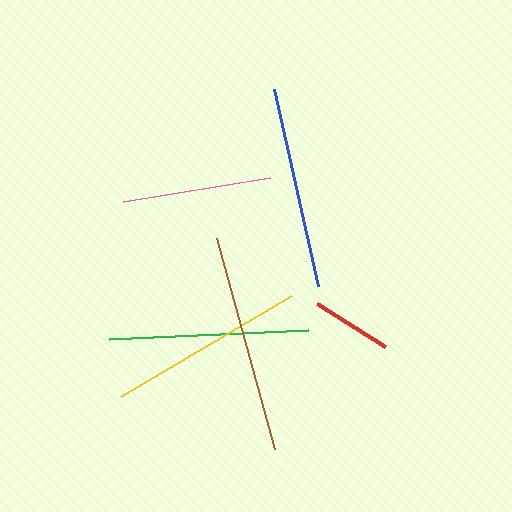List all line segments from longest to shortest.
From longest to shortest: brown, blue, yellow, green, pink, red.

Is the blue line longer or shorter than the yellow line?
The blue line is longer than the yellow line.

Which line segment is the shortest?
The red line is the shortest at approximately 80 pixels.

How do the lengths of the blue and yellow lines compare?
The blue and yellow lines are approximately the same length.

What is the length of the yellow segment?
The yellow segment is approximately 199 pixels long.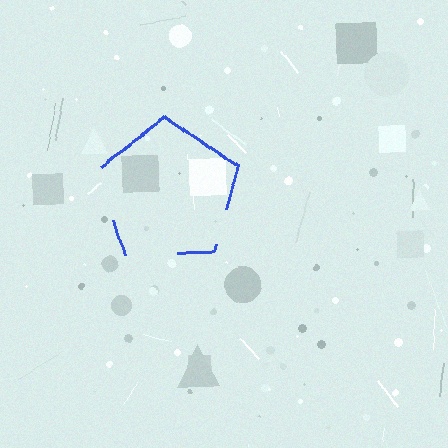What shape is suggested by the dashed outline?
The dashed outline suggests a pentagon.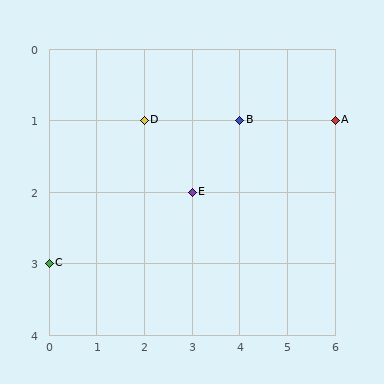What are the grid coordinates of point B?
Point B is at grid coordinates (4, 1).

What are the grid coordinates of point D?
Point D is at grid coordinates (2, 1).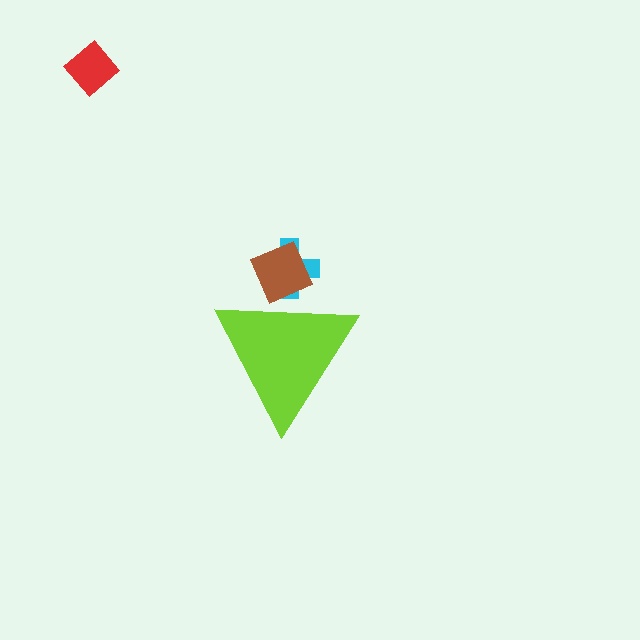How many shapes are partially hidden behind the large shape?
2 shapes are partially hidden.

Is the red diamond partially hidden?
No, the red diamond is fully visible.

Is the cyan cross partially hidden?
Yes, the cyan cross is partially hidden behind the lime triangle.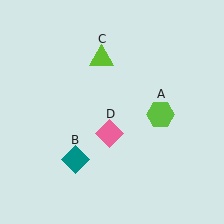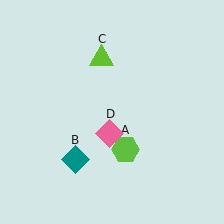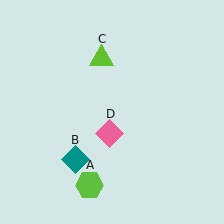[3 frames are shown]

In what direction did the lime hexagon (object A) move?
The lime hexagon (object A) moved down and to the left.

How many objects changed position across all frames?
1 object changed position: lime hexagon (object A).